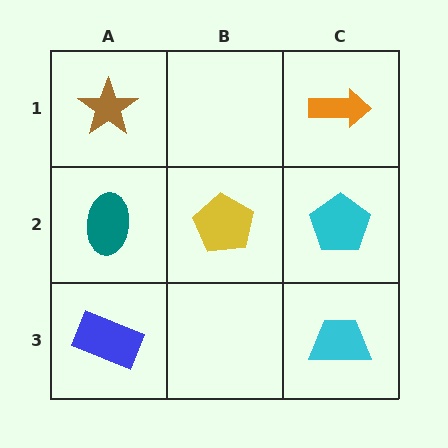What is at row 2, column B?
A yellow pentagon.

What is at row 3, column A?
A blue rectangle.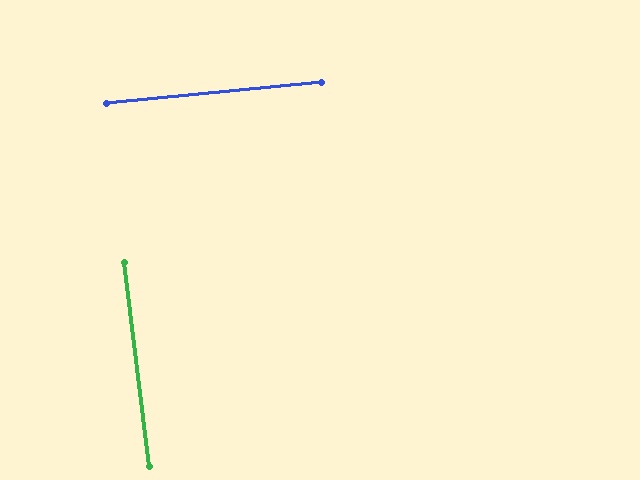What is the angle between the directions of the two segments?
Approximately 88 degrees.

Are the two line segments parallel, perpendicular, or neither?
Perpendicular — they meet at approximately 88°.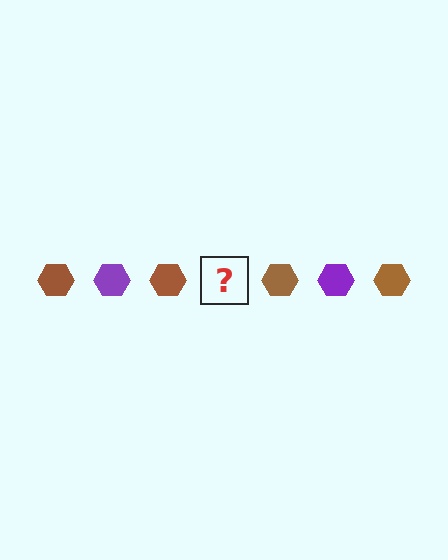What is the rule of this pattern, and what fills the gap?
The rule is that the pattern cycles through brown, purple hexagons. The gap should be filled with a purple hexagon.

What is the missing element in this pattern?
The missing element is a purple hexagon.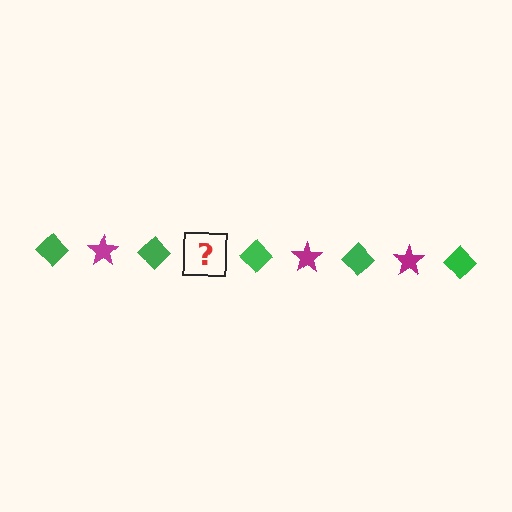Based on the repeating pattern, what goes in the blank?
The blank should be a magenta star.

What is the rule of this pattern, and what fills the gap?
The rule is that the pattern alternates between green diamond and magenta star. The gap should be filled with a magenta star.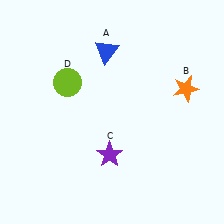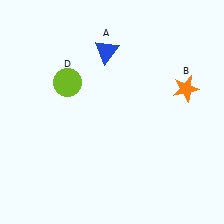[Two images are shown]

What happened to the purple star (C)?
The purple star (C) was removed in Image 2. It was in the bottom-left area of Image 1.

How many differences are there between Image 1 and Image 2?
There is 1 difference between the two images.